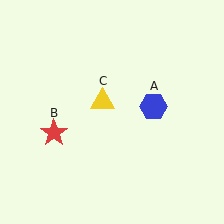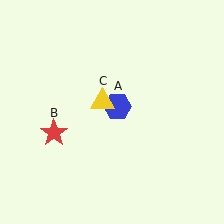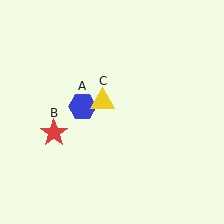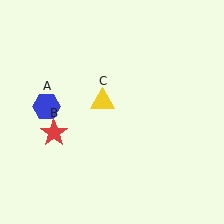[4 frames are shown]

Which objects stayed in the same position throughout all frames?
Red star (object B) and yellow triangle (object C) remained stationary.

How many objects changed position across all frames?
1 object changed position: blue hexagon (object A).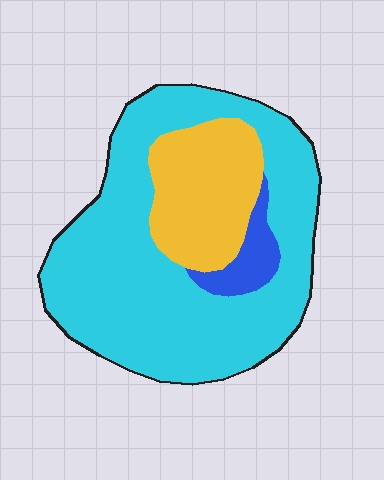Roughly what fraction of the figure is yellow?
Yellow takes up between a sixth and a third of the figure.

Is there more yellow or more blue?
Yellow.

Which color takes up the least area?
Blue, at roughly 5%.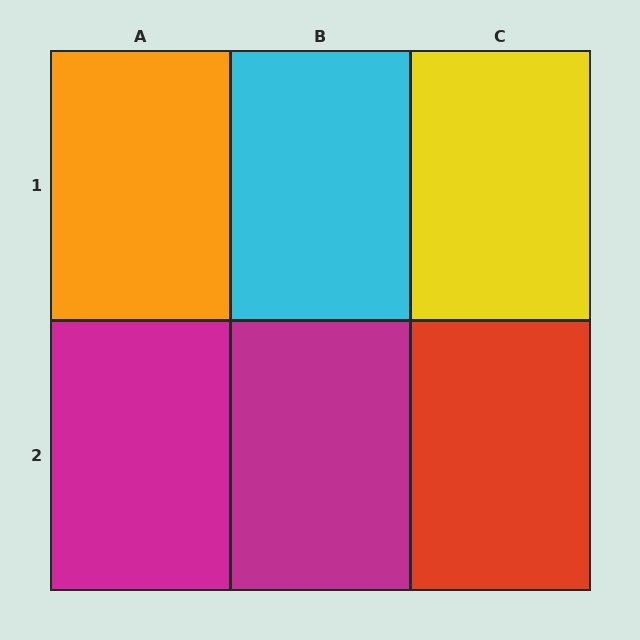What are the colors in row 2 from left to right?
Magenta, magenta, red.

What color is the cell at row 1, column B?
Cyan.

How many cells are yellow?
1 cell is yellow.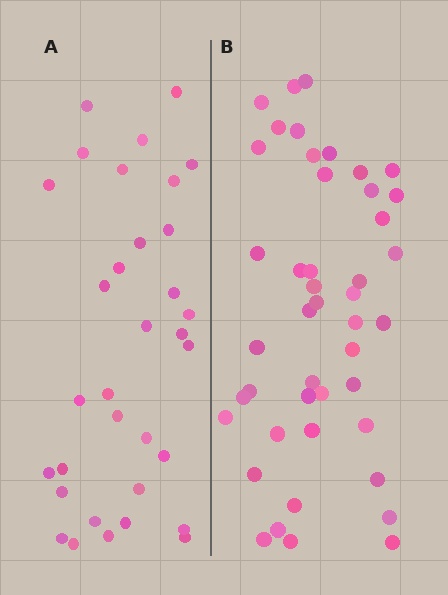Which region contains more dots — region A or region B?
Region B (the right region) has more dots.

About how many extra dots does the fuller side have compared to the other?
Region B has roughly 12 or so more dots than region A.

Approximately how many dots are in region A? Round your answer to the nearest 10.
About 30 dots. (The exact count is 33, which rounds to 30.)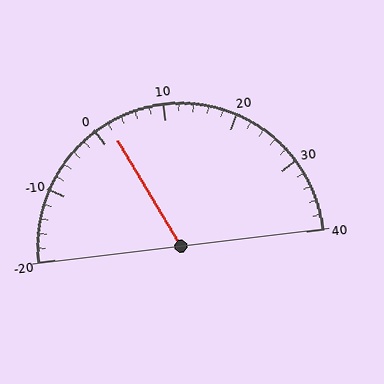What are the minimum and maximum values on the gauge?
The gauge ranges from -20 to 40.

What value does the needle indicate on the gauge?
The needle indicates approximately 2.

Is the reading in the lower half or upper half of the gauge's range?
The reading is in the lower half of the range (-20 to 40).